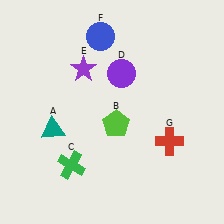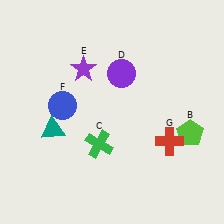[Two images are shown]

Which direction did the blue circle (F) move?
The blue circle (F) moved down.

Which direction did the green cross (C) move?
The green cross (C) moved right.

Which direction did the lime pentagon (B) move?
The lime pentagon (B) moved right.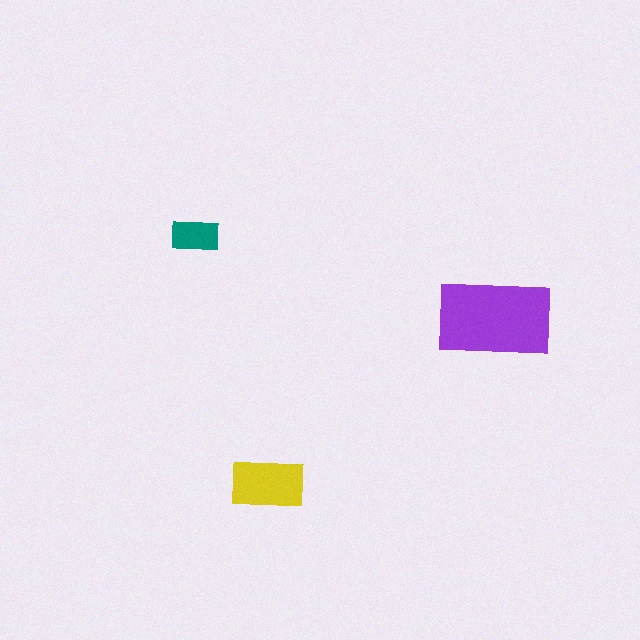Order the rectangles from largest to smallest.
the purple one, the yellow one, the teal one.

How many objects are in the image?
There are 3 objects in the image.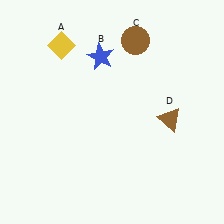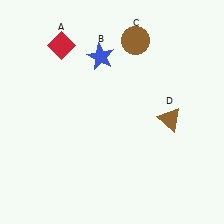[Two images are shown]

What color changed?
The diamond (A) changed from yellow in Image 1 to red in Image 2.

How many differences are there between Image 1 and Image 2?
There is 1 difference between the two images.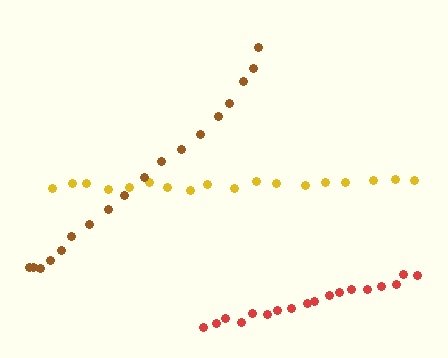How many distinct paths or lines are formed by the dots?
There are 3 distinct paths.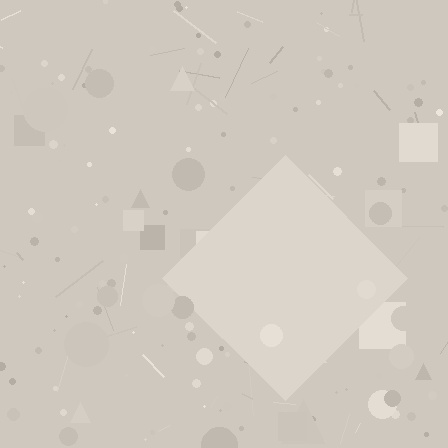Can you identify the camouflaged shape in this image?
The camouflaged shape is a diamond.